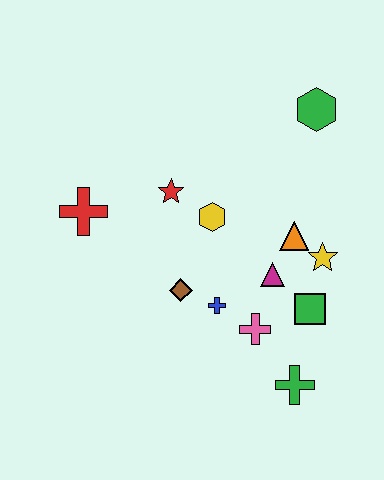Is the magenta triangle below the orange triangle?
Yes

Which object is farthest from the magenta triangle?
The red cross is farthest from the magenta triangle.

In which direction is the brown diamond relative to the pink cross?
The brown diamond is to the left of the pink cross.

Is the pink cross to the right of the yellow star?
No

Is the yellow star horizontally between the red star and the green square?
No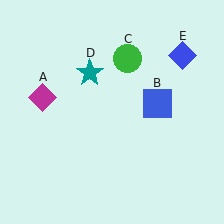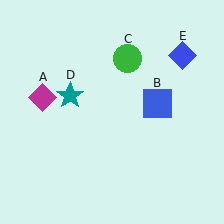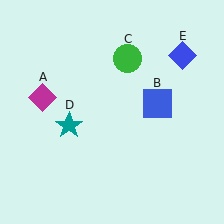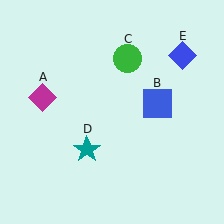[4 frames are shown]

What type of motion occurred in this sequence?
The teal star (object D) rotated counterclockwise around the center of the scene.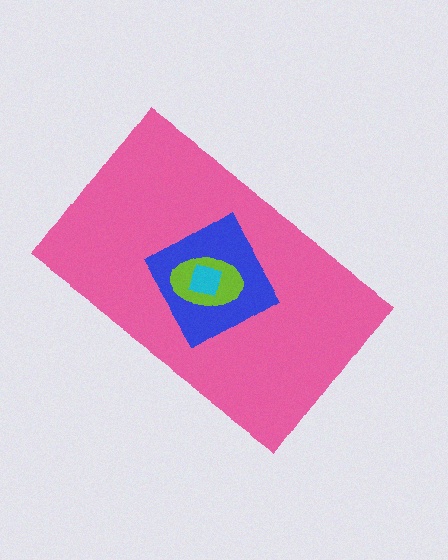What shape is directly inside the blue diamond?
The lime ellipse.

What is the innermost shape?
The cyan square.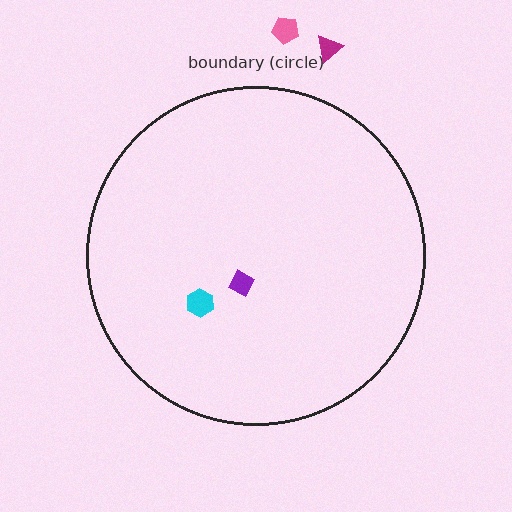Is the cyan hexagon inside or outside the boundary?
Inside.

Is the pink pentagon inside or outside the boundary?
Outside.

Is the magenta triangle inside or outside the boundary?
Outside.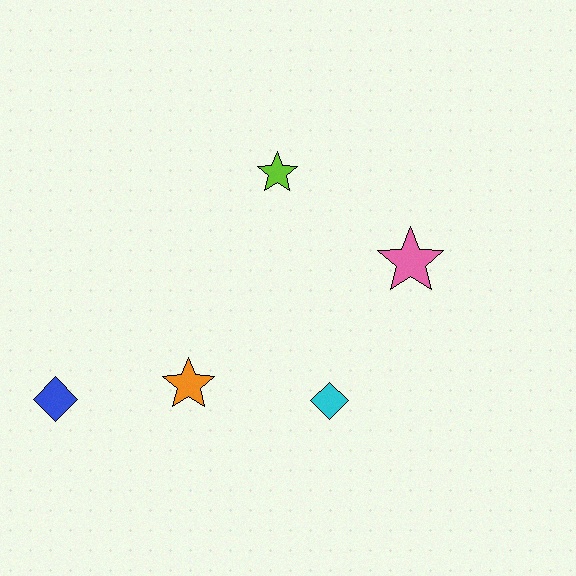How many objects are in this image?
There are 5 objects.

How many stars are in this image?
There are 3 stars.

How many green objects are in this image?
There are no green objects.